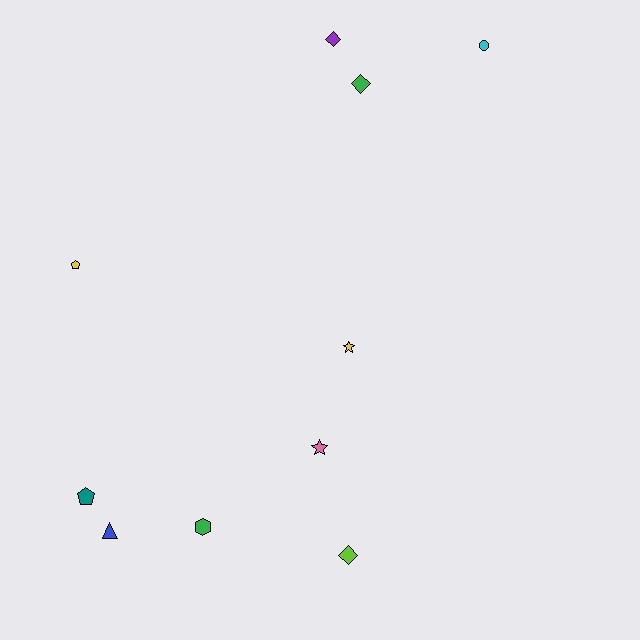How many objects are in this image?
There are 10 objects.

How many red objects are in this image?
There are no red objects.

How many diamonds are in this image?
There are 3 diamonds.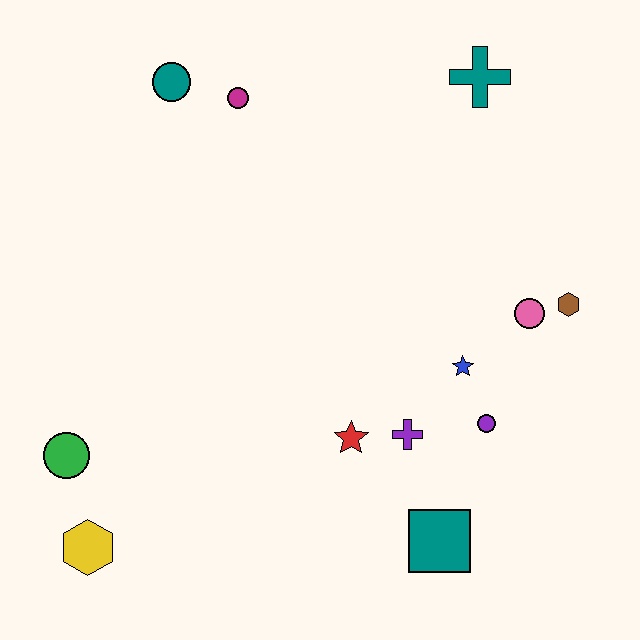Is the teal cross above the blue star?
Yes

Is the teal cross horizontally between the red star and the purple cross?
No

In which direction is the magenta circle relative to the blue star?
The magenta circle is above the blue star.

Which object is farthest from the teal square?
The teal circle is farthest from the teal square.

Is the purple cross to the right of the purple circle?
No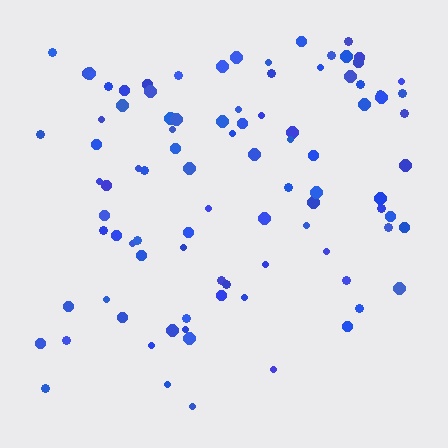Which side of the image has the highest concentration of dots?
The top.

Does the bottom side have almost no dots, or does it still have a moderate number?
Still a moderate number, just noticeably fewer than the top.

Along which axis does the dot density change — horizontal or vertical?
Vertical.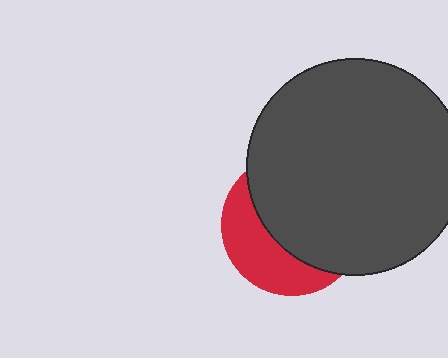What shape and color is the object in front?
The object in front is a dark gray circle.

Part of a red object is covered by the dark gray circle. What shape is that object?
It is a circle.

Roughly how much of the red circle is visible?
A small part of it is visible (roughly 37%).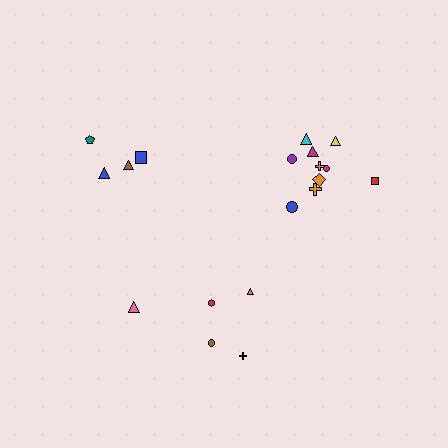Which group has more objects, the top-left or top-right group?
The top-right group.